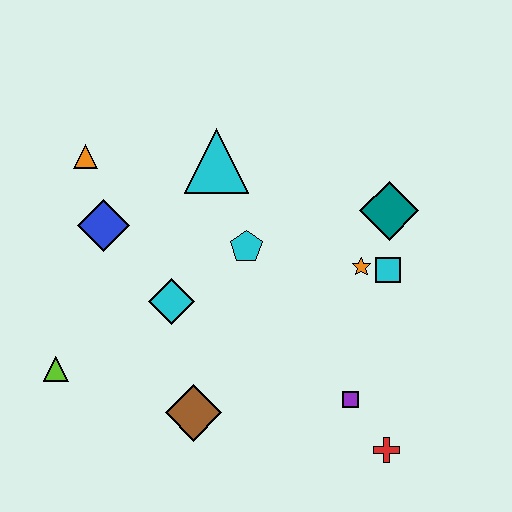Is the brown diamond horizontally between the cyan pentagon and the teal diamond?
No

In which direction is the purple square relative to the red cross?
The purple square is above the red cross.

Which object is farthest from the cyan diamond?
The red cross is farthest from the cyan diamond.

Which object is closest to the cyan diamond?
The cyan pentagon is closest to the cyan diamond.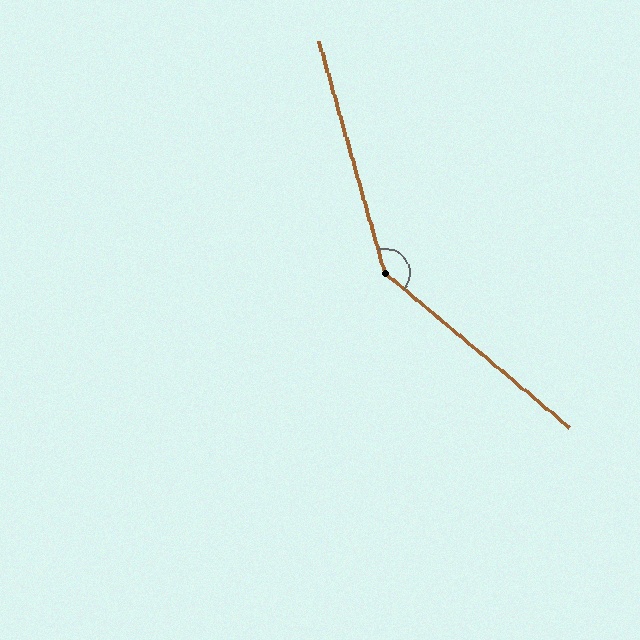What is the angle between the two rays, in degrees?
Approximately 146 degrees.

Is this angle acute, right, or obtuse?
It is obtuse.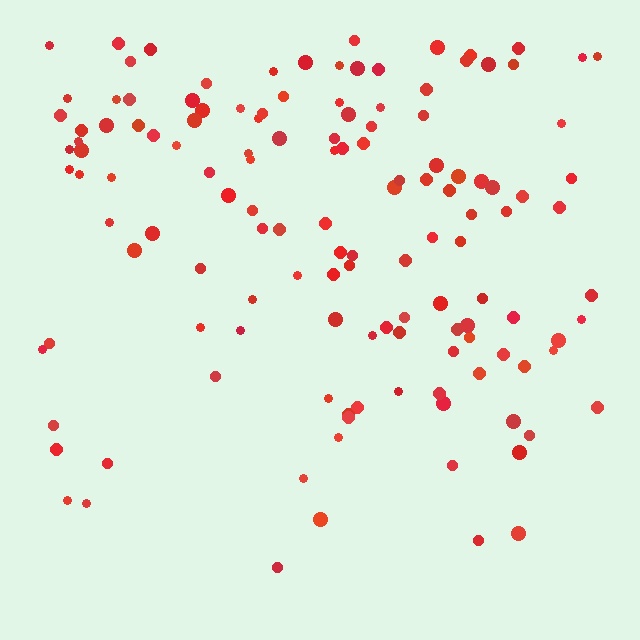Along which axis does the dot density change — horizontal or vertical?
Vertical.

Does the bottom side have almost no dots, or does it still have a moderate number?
Still a moderate number, just noticeably fewer than the top.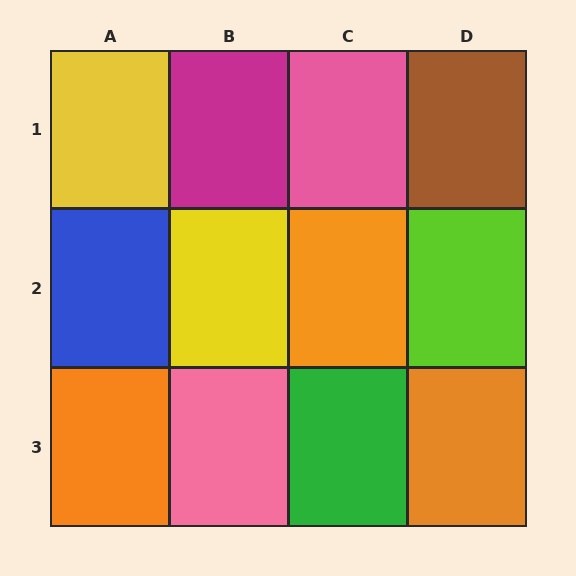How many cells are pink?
2 cells are pink.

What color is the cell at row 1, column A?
Yellow.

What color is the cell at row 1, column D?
Brown.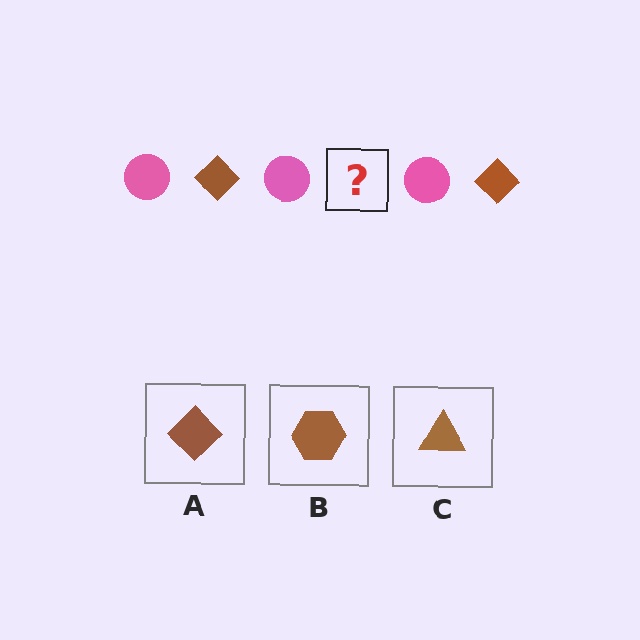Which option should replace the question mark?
Option A.